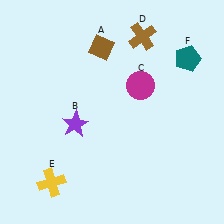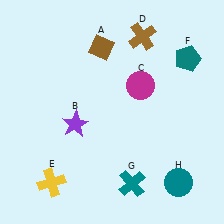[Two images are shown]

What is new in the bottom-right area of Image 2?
A teal cross (G) was added in the bottom-right area of Image 2.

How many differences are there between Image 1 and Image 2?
There are 2 differences between the two images.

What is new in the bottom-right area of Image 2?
A teal circle (H) was added in the bottom-right area of Image 2.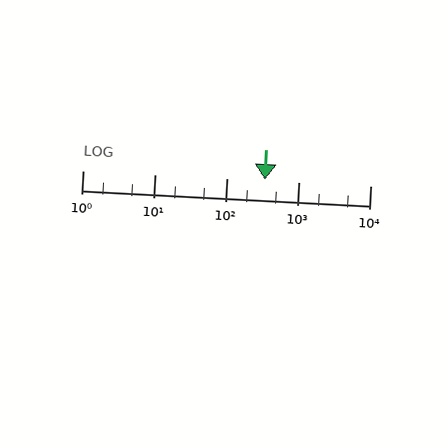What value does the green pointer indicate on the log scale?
The pointer indicates approximately 340.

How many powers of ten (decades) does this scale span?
The scale spans 4 decades, from 1 to 10000.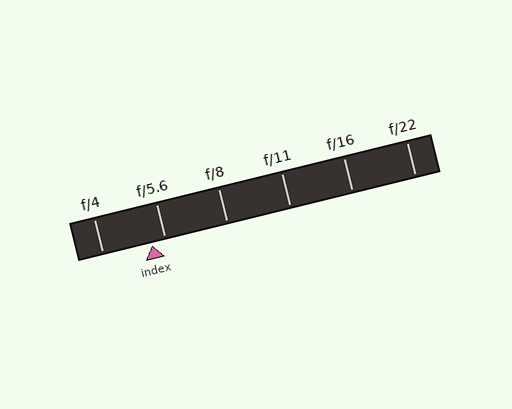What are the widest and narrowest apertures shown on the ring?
The widest aperture shown is f/4 and the narrowest is f/22.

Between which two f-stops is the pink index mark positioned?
The index mark is between f/4 and f/5.6.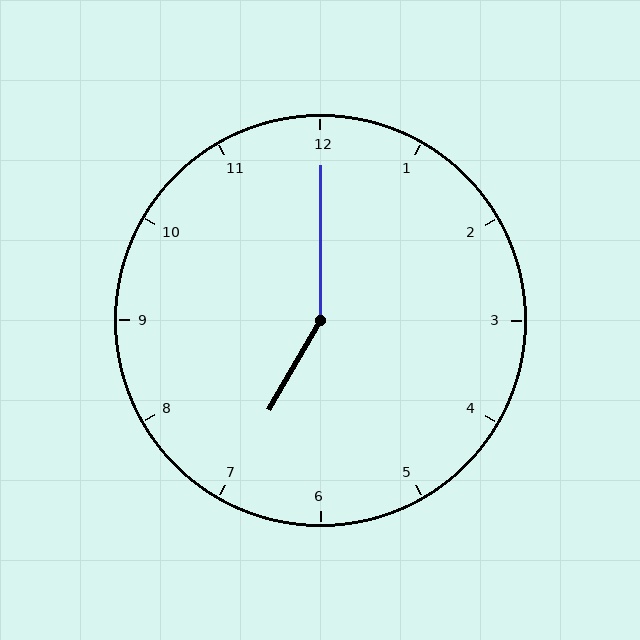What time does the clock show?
7:00.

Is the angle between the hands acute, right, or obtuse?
It is obtuse.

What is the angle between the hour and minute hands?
Approximately 150 degrees.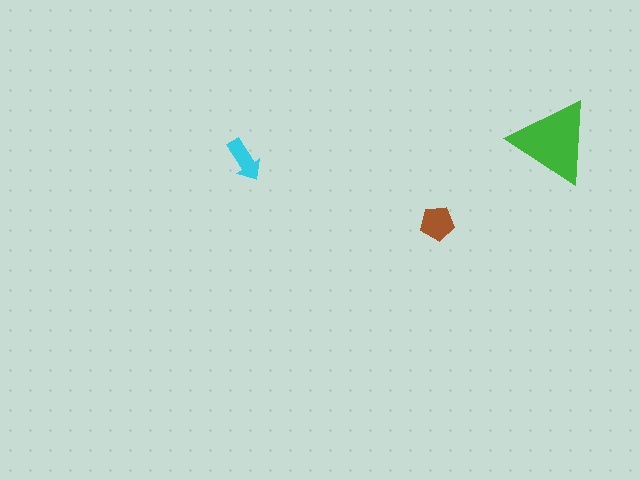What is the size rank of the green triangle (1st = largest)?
1st.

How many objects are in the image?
There are 3 objects in the image.